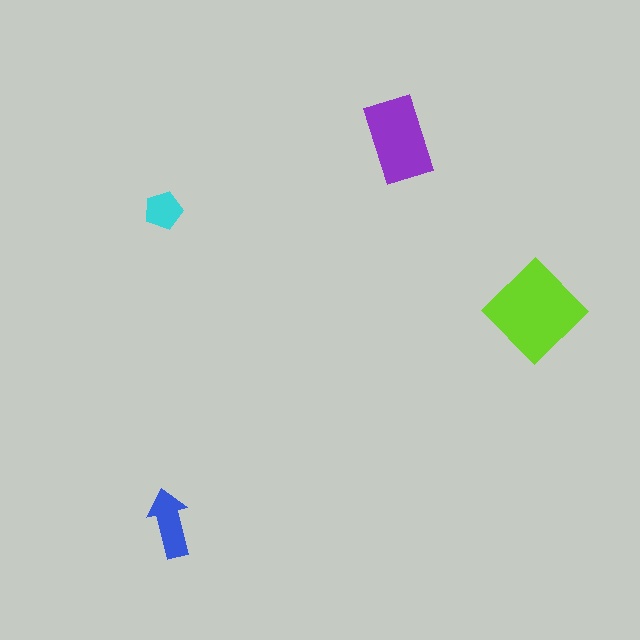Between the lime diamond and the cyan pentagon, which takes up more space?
The lime diamond.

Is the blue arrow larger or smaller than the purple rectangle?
Smaller.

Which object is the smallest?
The cyan pentagon.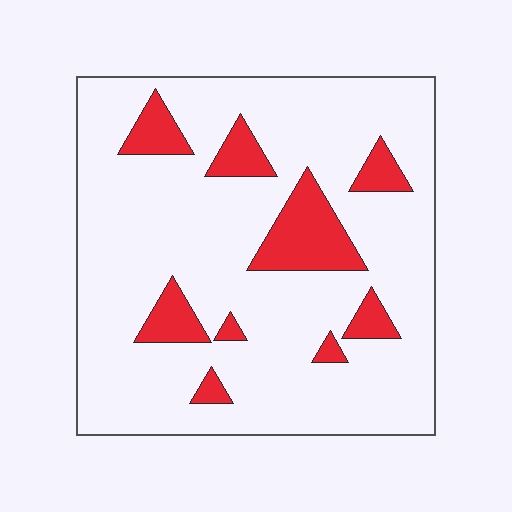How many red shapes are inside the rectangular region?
9.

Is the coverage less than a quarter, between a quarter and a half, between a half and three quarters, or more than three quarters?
Less than a quarter.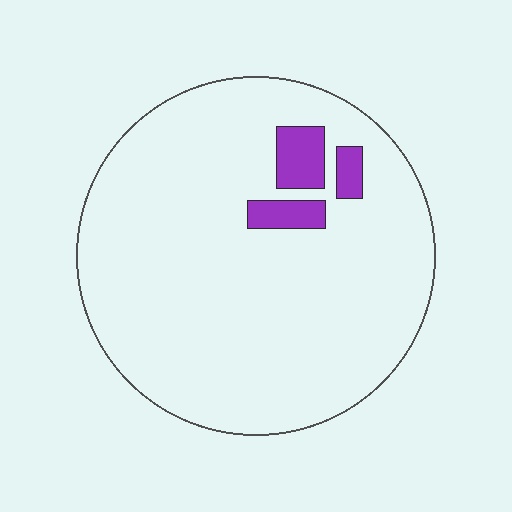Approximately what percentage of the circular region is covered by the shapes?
Approximately 5%.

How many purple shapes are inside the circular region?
3.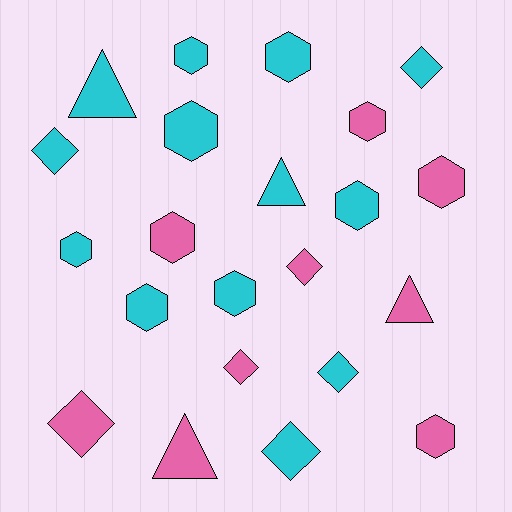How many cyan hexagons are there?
There are 7 cyan hexagons.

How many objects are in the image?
There are 22 objects.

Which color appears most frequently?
Cyan, with 13 objects.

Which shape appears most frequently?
Hexagon, with 11 objects.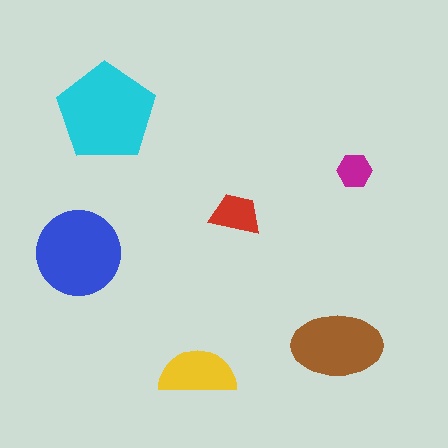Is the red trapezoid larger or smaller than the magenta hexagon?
Larger.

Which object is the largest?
The cyan pentagon.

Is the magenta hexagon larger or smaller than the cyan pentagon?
Smaller.